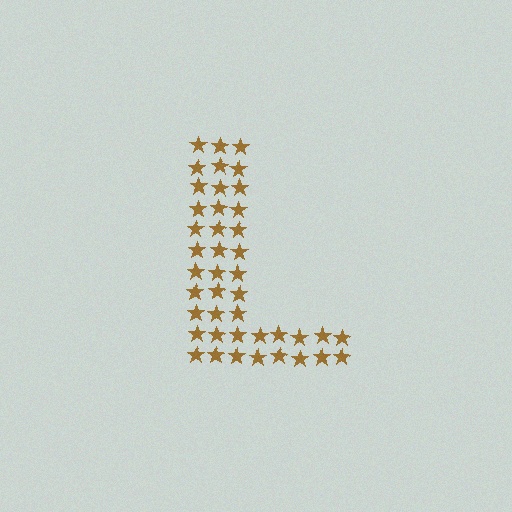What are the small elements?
The small elements are stars.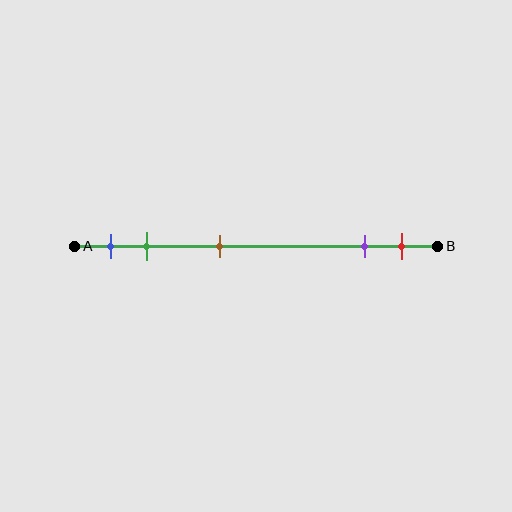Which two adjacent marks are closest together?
The purple and red marks are the closest adjacent pair.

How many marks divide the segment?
There are 5 marks dividing the segment.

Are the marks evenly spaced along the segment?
No, the marks are not evenly spaced.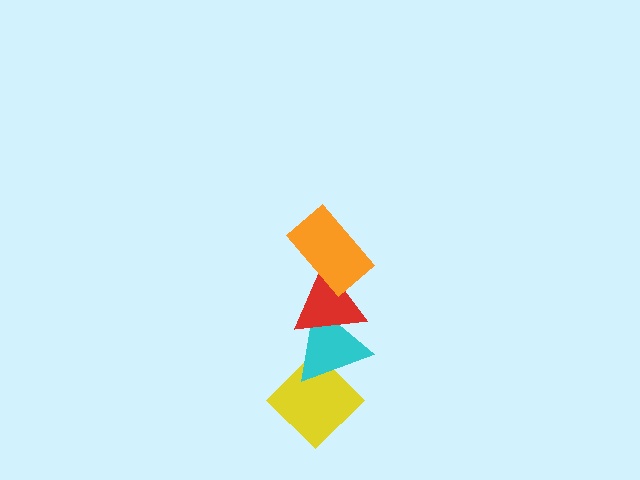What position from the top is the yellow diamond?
The yellow diamond is 4th from the top.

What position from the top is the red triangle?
The red triangle is 2nd from the top.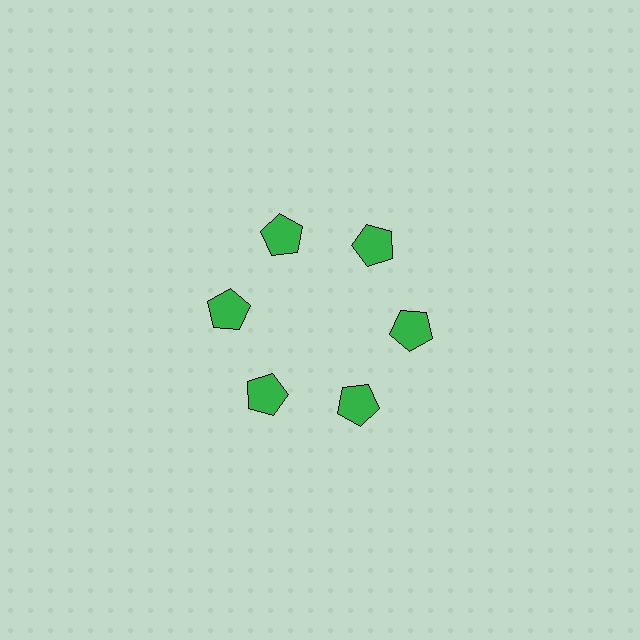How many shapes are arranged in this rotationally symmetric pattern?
There are 6 shapes, arranged in 6 groups of 1.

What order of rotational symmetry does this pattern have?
This pattern has 6-fold rotational symmetry.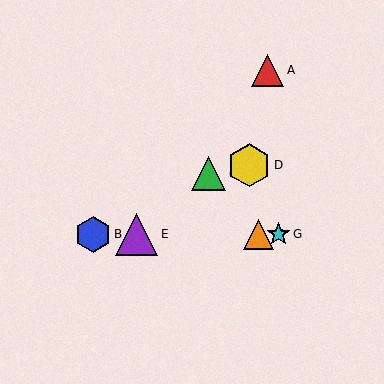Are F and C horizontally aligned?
No, F is at y≈234 and C is at y≈174.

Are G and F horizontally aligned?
Yes, both are at y≈234.